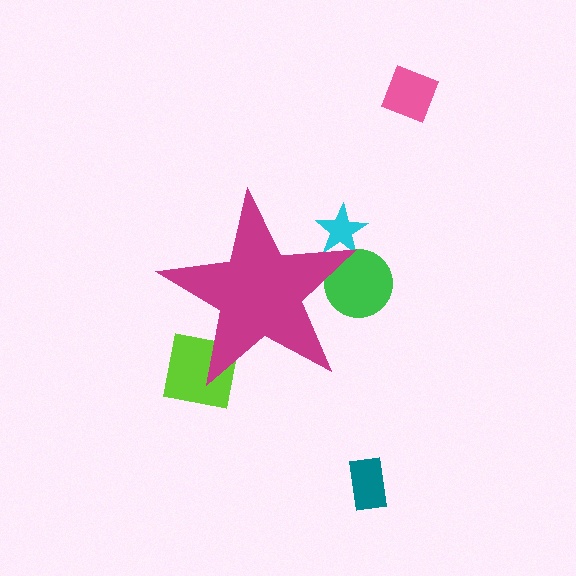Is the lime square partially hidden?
Yes, the lime square is partially hidden behind the magenta star.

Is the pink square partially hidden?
No, the pink square is fully visible.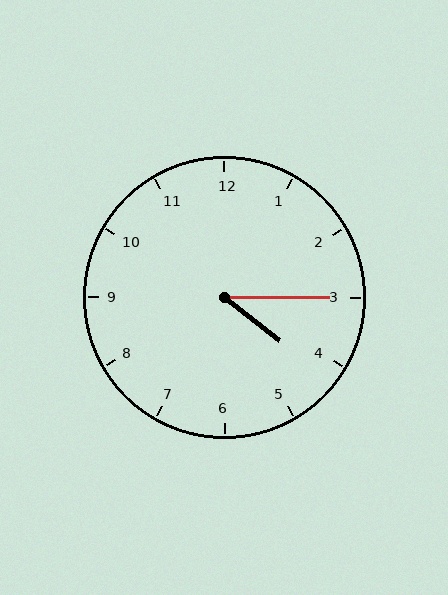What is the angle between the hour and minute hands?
Approximately 38 degrees.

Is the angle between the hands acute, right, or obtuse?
It is acute.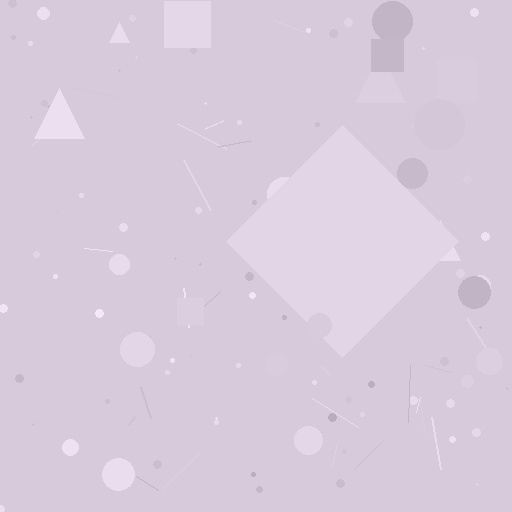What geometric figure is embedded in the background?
A diamond is embedded in the background.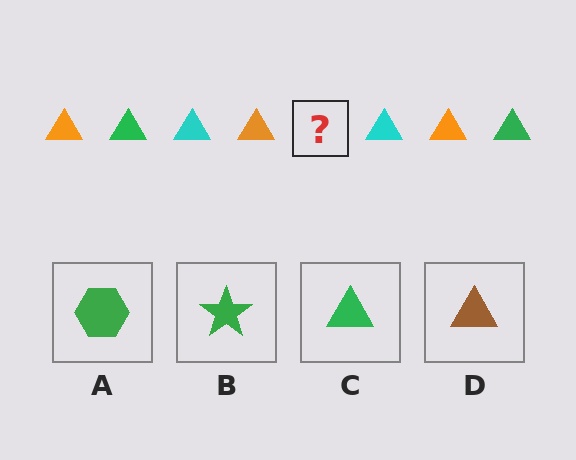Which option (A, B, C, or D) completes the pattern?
C.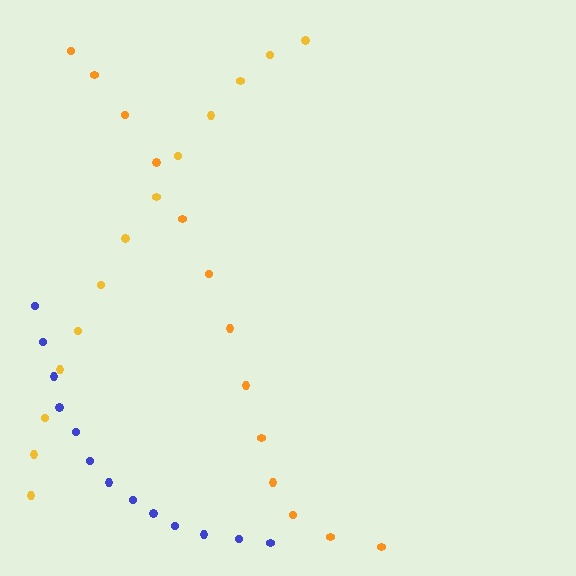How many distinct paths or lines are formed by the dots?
There are 3 distinct paths.